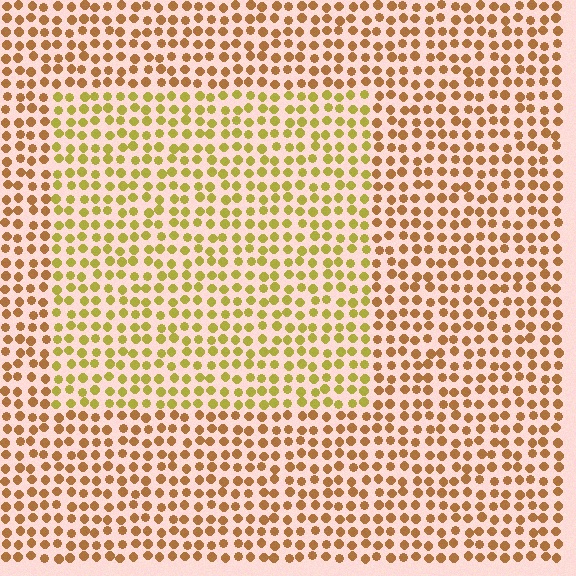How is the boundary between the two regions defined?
The boundary is defined purely by a slight shift in hue (about 32 degrees). Spacing, size, and orientation are identical on both sides.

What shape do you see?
I see a rectangle.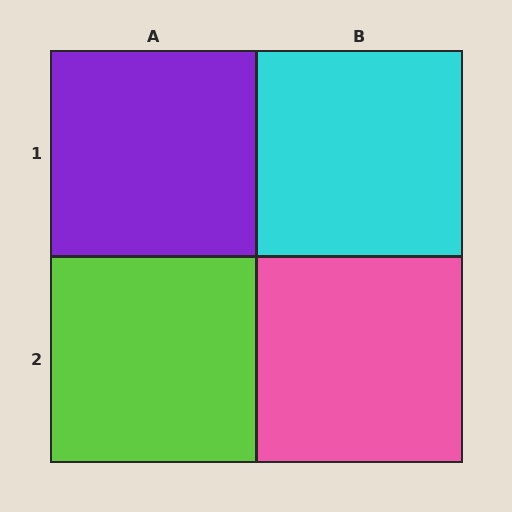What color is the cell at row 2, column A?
Lime.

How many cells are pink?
1 cell is pink.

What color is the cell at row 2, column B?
Pink.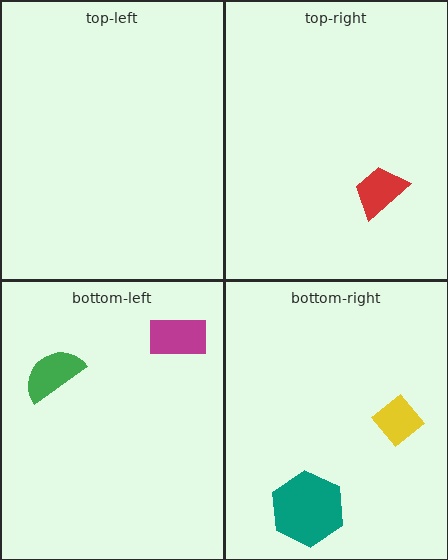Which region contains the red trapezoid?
The top-right region.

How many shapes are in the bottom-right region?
2.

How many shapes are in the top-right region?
1.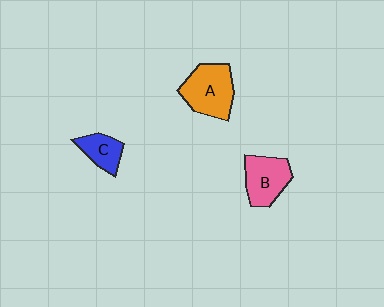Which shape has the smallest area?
Shape C (blue).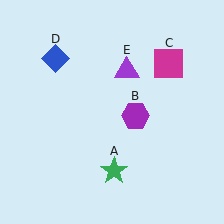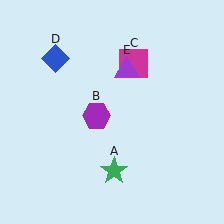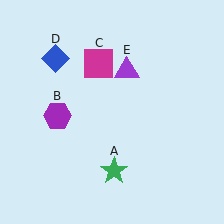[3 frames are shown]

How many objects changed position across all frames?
2 objects changed position: purple hexagon (object B), magenta square (object C).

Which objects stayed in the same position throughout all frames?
Green star (object A) and blue diamond (object D) and purple triangle (object E) remained stationary.